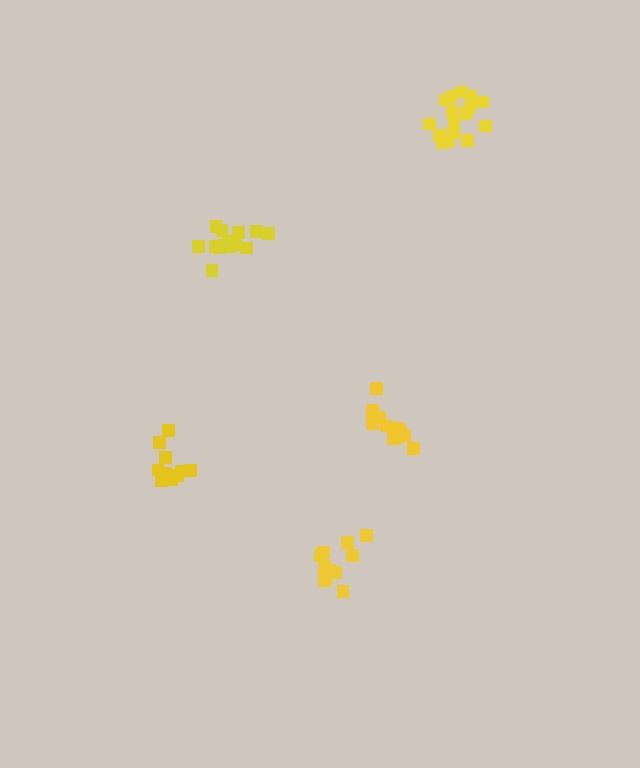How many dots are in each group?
Group 1: 15 dots, Group 2: 11 dots, Group 3: 12 dots, Group 4: 12 dots, Group 5: 16 dots (66 total).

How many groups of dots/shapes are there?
There are 5 groups.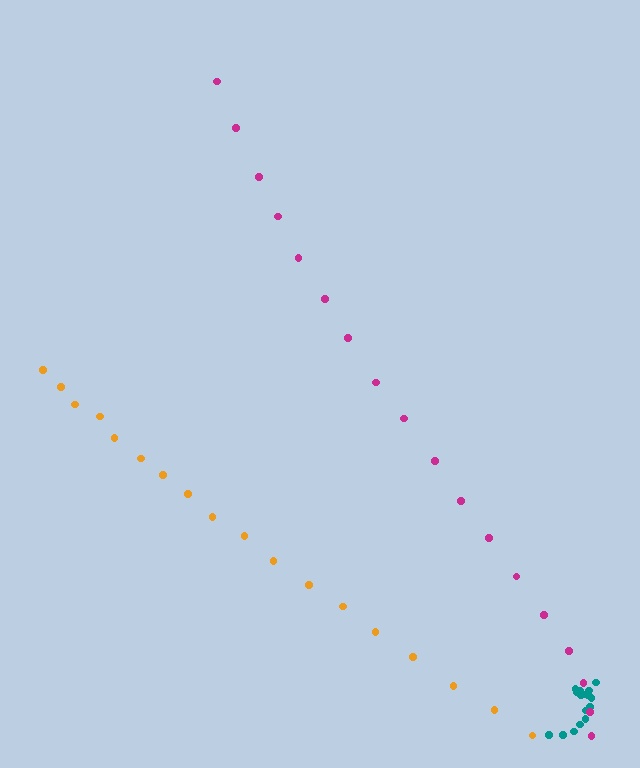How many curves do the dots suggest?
There are 3 distinct paths.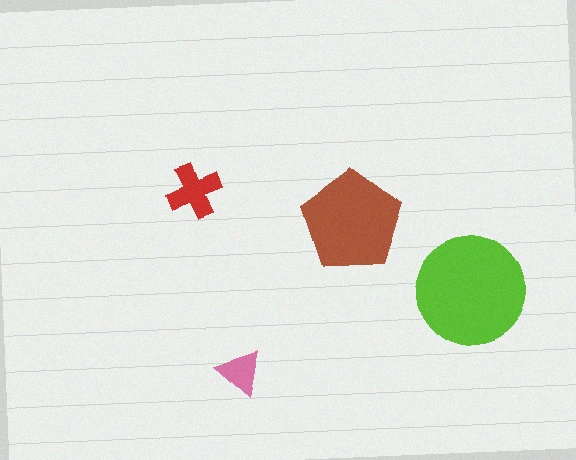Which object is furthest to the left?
The red cross is leftmost.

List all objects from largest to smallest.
The lime circle, the brown pentagon, the red cross, the pink triangle.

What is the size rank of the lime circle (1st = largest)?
1st.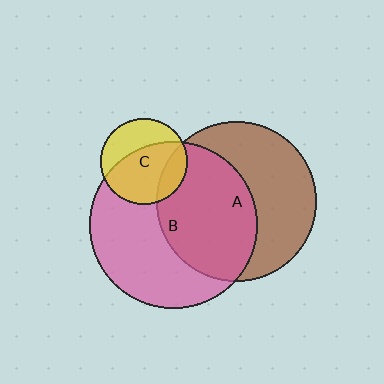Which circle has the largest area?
Circle B (pink).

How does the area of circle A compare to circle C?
Approximately 3.4 times.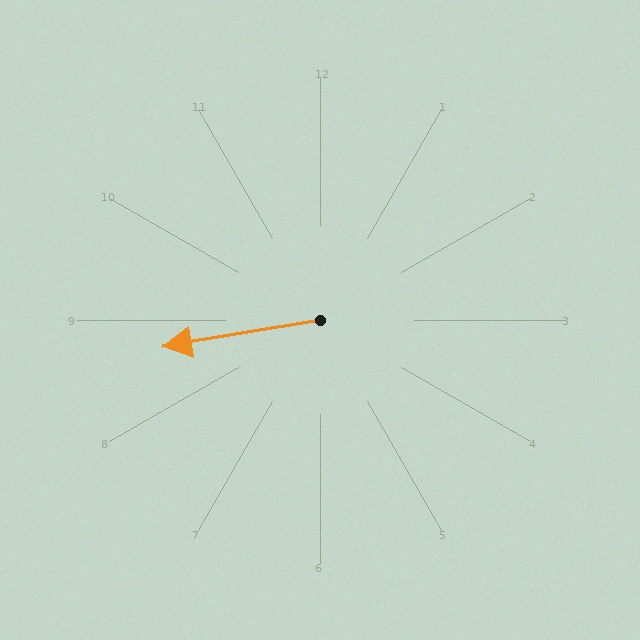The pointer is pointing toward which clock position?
Roughly 9 o'clock.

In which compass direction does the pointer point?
West.